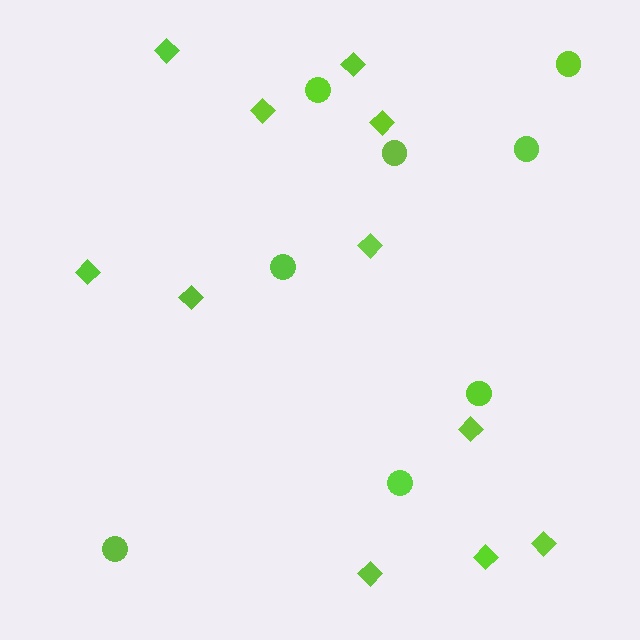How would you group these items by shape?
There are 2 groups: one group of circles (8) and one group of diamonds (11).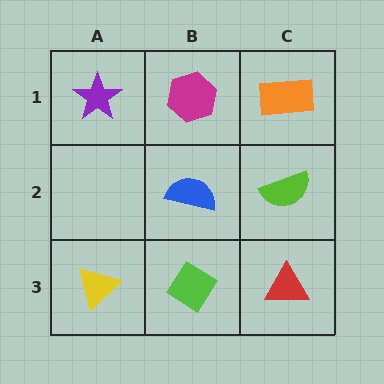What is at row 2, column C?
A lime semicircle.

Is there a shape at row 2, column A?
No, that cell is empty.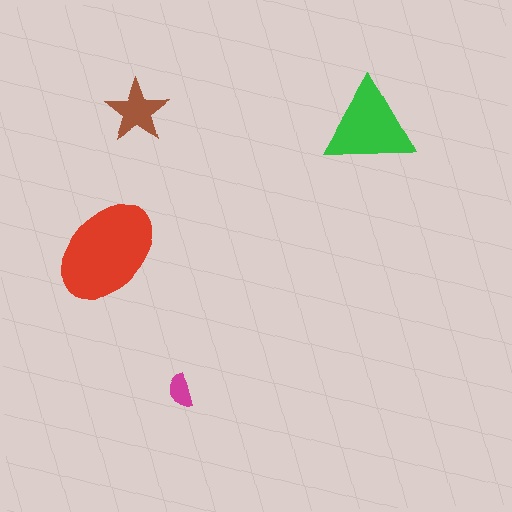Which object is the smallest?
The magenta semicircle.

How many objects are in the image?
There are 4 objects in the image.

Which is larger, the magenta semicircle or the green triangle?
The green triangle.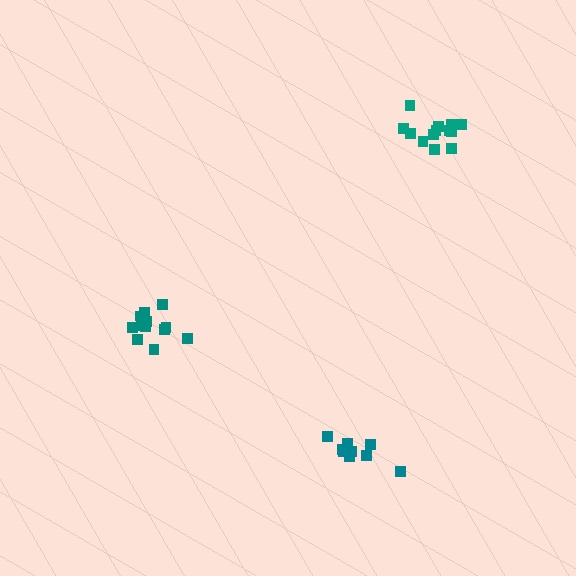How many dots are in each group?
Group 1: 13 dots, Group 2: 10 dots, Group 3: 12 dots (35 total).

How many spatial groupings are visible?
There are 3 spatial groupings.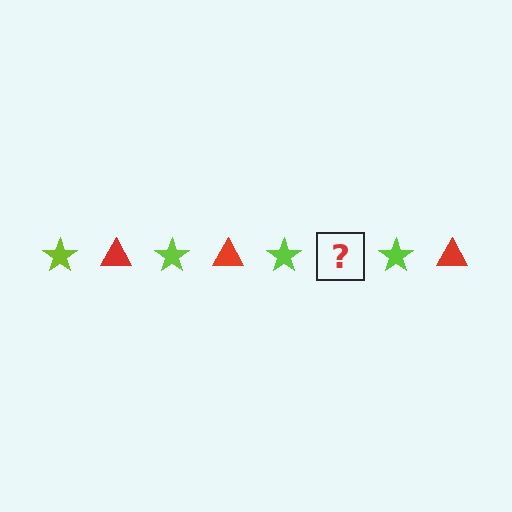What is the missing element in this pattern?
The missing element is a red triangle.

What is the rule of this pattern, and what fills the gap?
The rule is that the pattern alternates between lime star and red triangle. The gap should be filled with a red triangle.